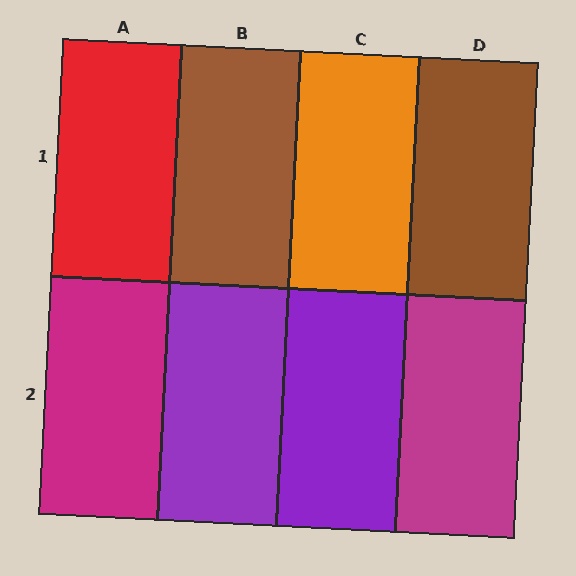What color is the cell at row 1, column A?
Red.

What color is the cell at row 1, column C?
Orange.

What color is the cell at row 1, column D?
Brown.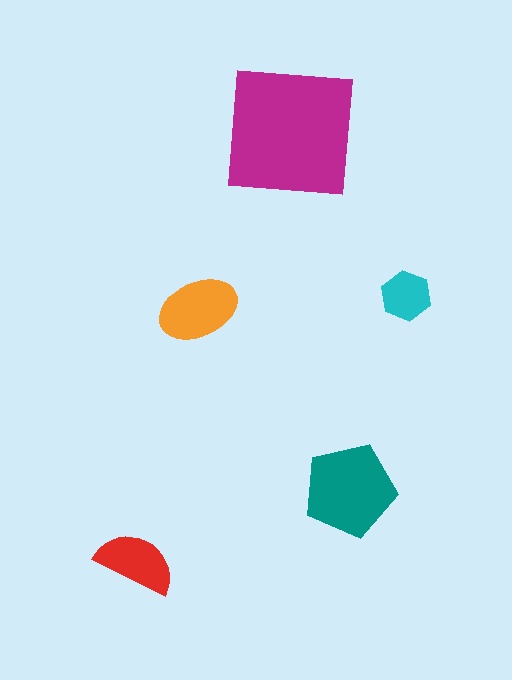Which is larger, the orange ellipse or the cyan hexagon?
The orange ellipse.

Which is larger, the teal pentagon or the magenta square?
The magenta square.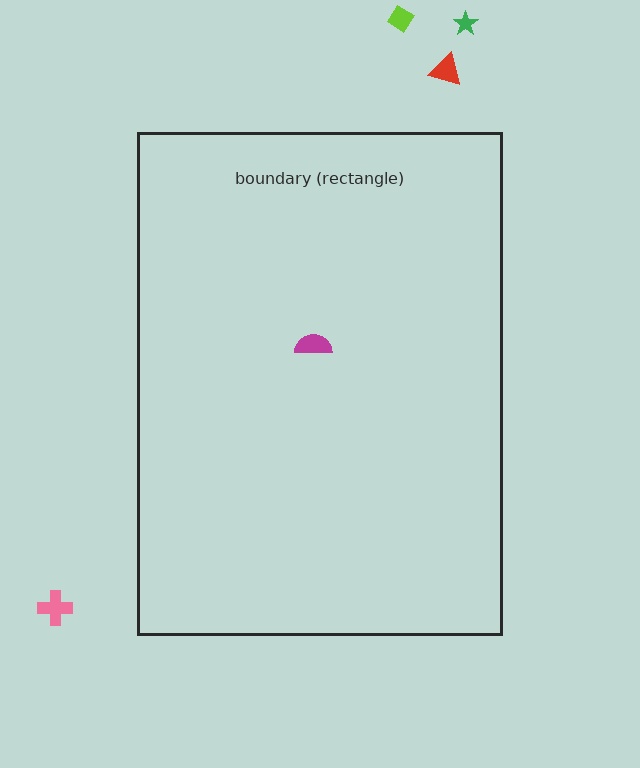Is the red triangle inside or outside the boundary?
Outside.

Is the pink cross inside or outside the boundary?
Outside.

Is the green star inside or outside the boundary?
Outside.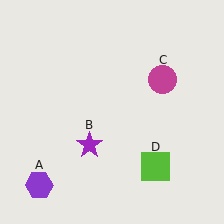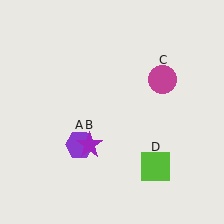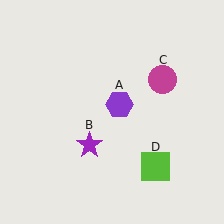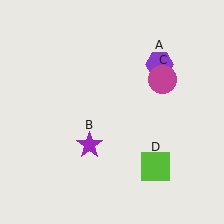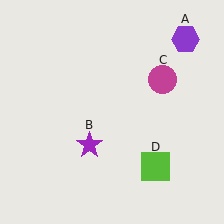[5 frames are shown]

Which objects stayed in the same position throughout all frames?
Purple star (object B) and magenta circle (object C) and lime square (object D) remained stationary.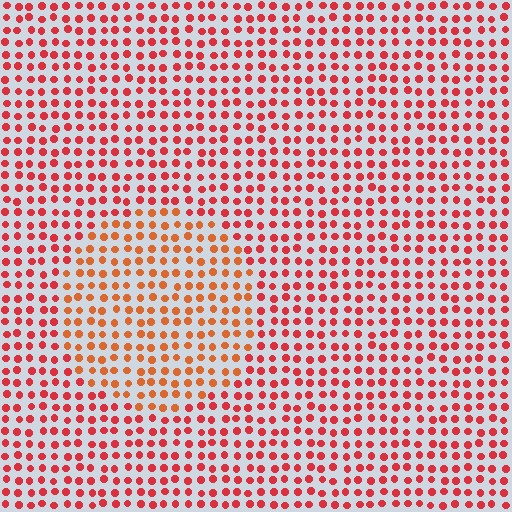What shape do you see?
I see a circle.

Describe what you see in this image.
The image is filled with small red elements in a uniform arrangement. A circle-shaped region is visible where the elements are tinted to a slightly different hue, forming a subtle color boundary.